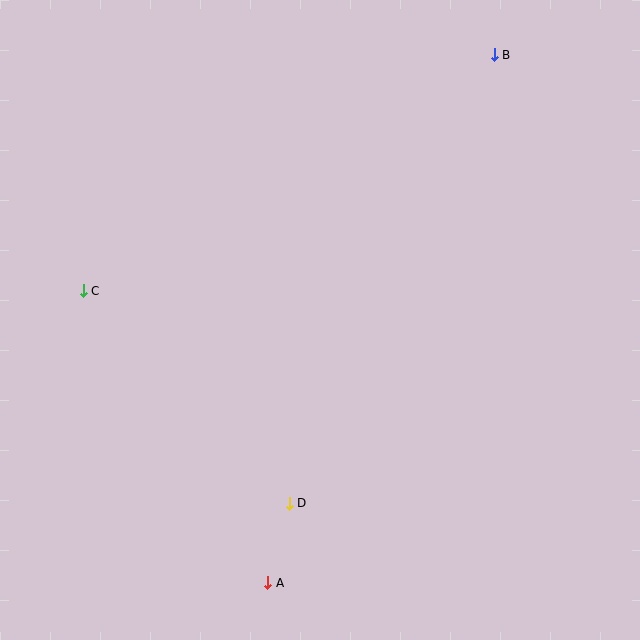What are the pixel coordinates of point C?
Point C is at (83, 291).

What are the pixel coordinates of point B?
Point B is at (494, 55).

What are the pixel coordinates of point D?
Point D is at (289, 503).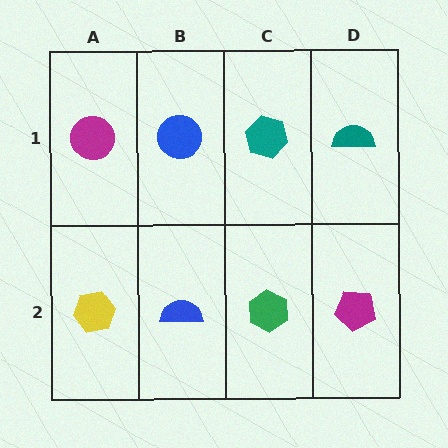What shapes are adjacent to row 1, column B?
A blue semicircle (row 2, column B), a magenta circle (row 1, column A), a teal hexagon (row 1, column C).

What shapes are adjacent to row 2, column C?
A teal hexagon (row 1, column C), a blue semicircle (row 2, column B), a magenta pentagon (row 2, column D).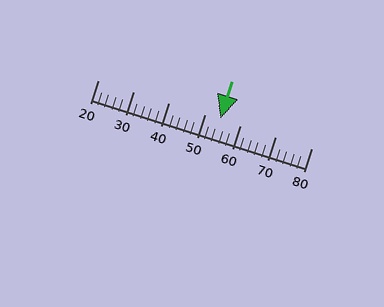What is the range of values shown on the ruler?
The ruler shows values from 20 to 80.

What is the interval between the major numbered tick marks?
The major tick marks are spaced 10 units apart.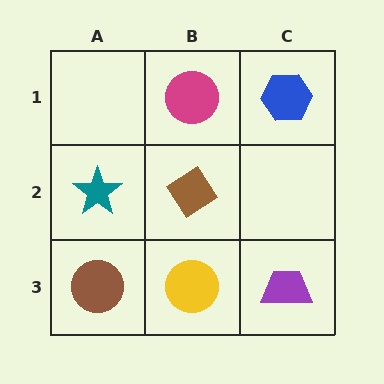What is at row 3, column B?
A yellow circle.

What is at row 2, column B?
A brown diamond.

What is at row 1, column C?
A blue hexagon.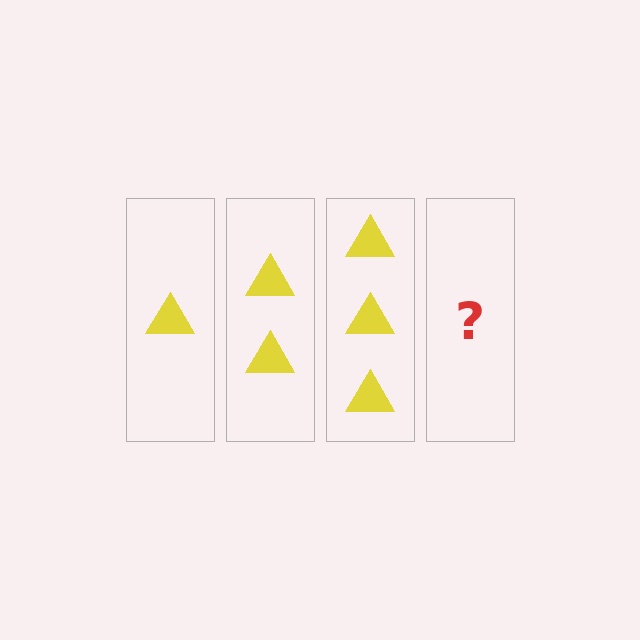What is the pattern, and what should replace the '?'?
The pattern is that each step adds one more triangle. The '?' should be 4 triangles.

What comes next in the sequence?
The next element should be 4 triangles.